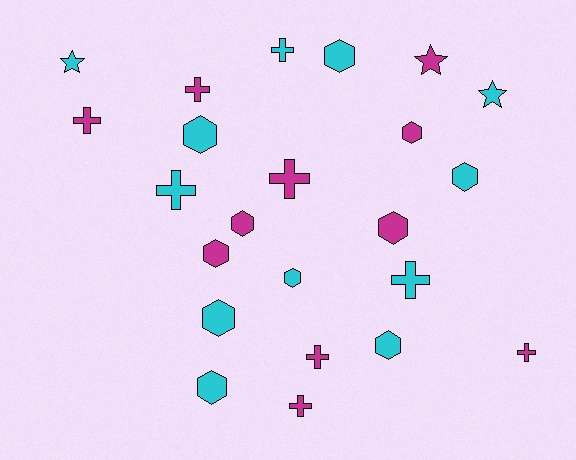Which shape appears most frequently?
Hexagon, with 11 objects.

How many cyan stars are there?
There are 2 cyan stars.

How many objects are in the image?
There are 23 objects.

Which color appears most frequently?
Cyan, with 12 objects.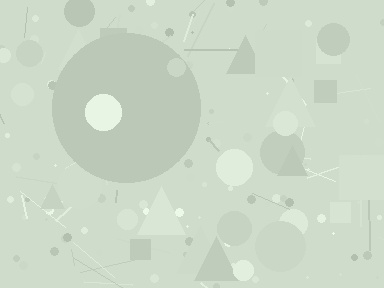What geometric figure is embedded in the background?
A circle is embedded in the background.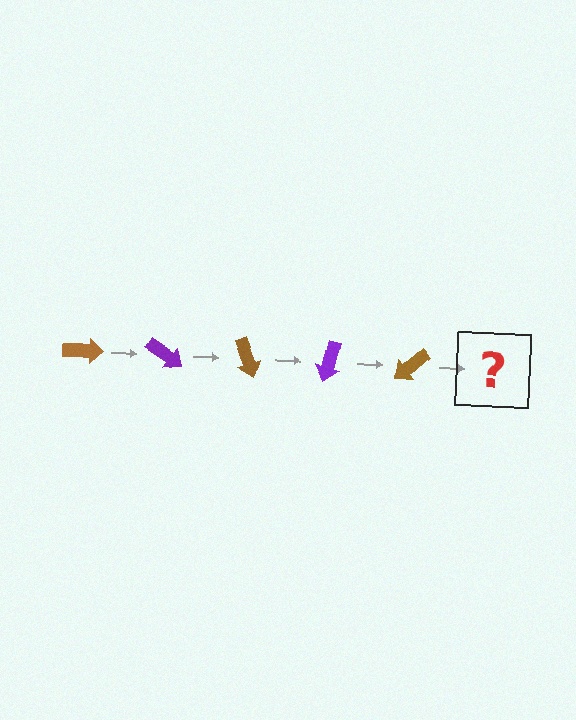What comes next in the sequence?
The next element should be a purple arrow, rotated 175 degrees from the start.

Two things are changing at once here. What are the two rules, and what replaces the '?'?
The two rules are that it rotates 35 degrees each step and the color cycles through brown and purple. The '?' should be a purple arrow, rotated 175 degrees from the start.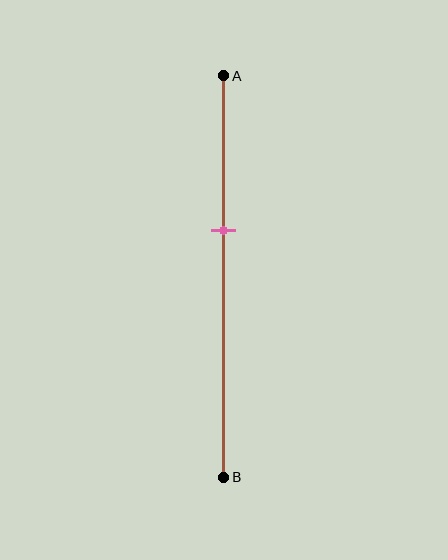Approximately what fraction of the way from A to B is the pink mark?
The pink mark is approximately 40% of the way from A to B.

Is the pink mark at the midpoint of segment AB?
No, the mark is at about 40% from A, not at the 50% midpoint.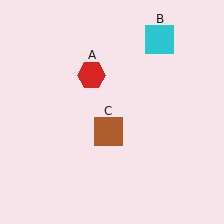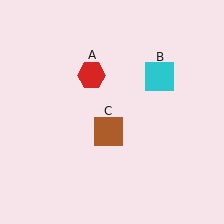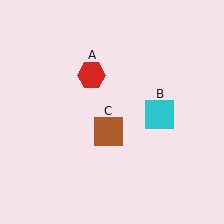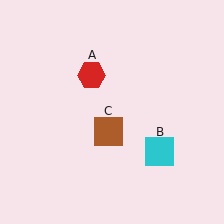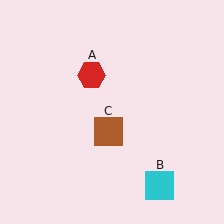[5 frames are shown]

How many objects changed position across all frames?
1 object changed position: cyan square (object B).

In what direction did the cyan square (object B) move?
The cyan square (object B) moved down.